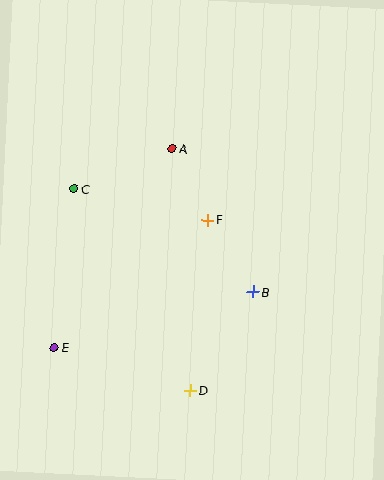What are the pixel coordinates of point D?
Point D is at (190, 390).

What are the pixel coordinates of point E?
Point E is at (54, 347).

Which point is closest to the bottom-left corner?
Point E is closest to the bottom-left corner.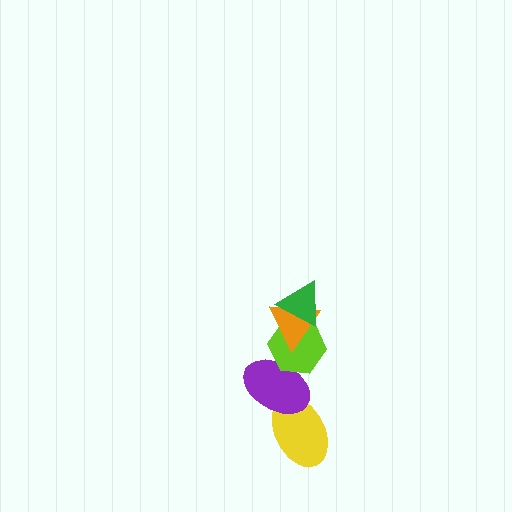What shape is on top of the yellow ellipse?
The purple ellipse is on top of the yellow ellipse.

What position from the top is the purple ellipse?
The purple ellipse is 4th from the top.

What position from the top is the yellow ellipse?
The yellow ellipse is 5th from the top.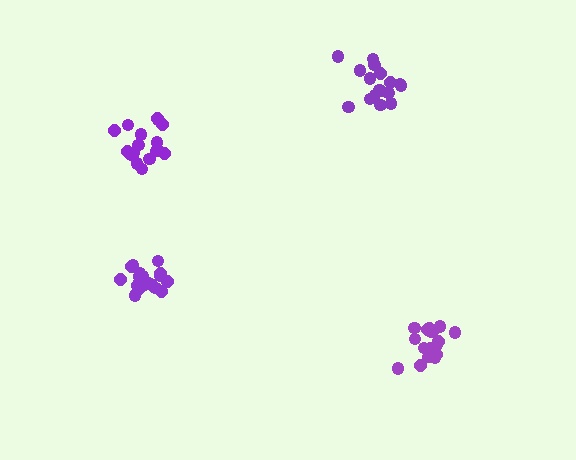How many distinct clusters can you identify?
There are 4 distinct clusters.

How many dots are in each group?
Group 1: 19 dots, Group 2: 17 dots, Group 3: 21 dots, Group 4: 17 dots (74 total).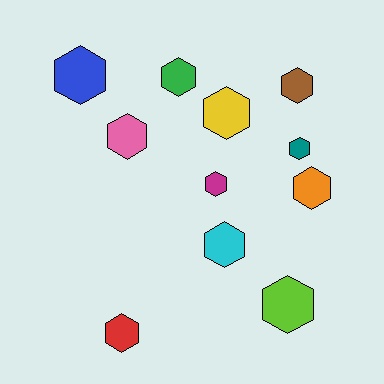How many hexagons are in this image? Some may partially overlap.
There are 11 hexagons.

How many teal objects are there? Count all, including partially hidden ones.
There is 1 teal object.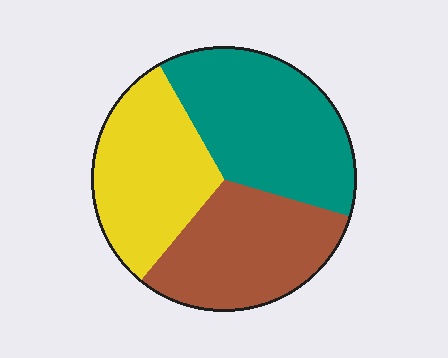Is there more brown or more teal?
Teal.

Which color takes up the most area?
Teal, at roughly 40%.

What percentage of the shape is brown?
Brown covers 31% of the shape.